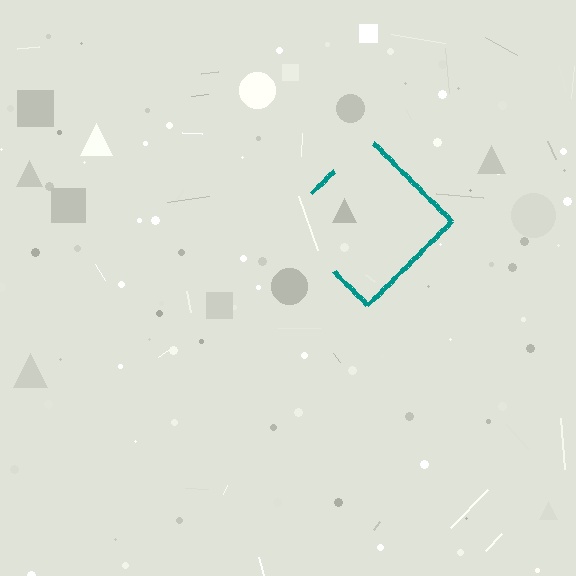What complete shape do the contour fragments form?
The contour fragments form a diamond.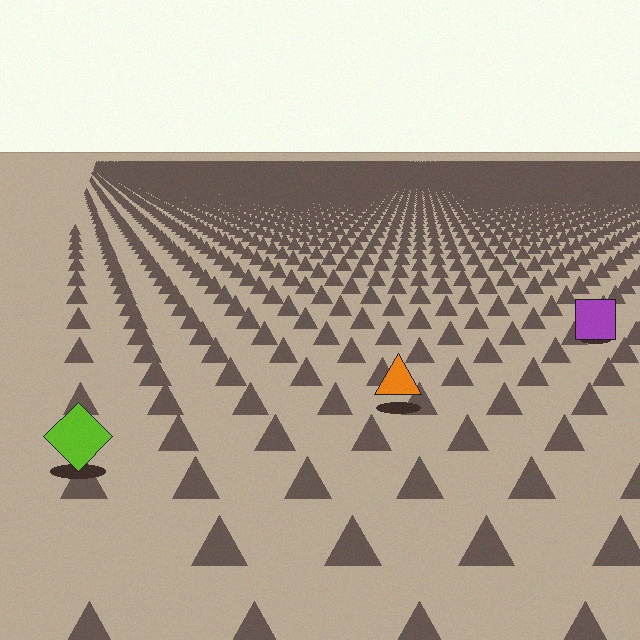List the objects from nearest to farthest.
From nearest to farthest: the lime diamond, the orange triangle, the purple square.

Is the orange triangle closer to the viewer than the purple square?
Yes. The orange triangle is closer — you can tell from the texture gradient: the ground texture is coarser near it.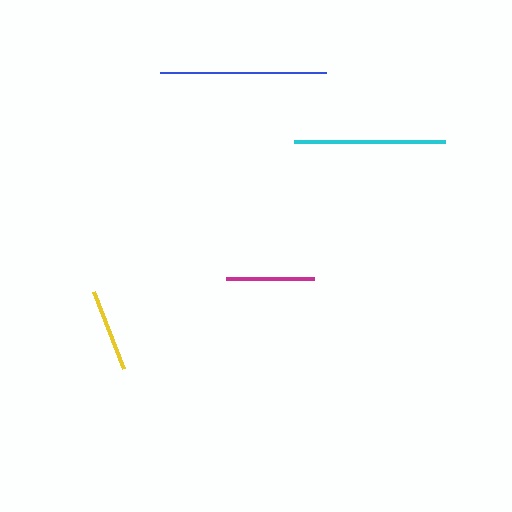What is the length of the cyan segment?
The cyan segment is approximately 151 pixels long.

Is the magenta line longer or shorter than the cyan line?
The cyan line is longer than the magenta line.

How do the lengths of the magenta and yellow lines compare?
The magenta and yellow lines are approximately the same length.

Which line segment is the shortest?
The yellow line is the shortest at approximately 83 pixels.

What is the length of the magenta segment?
The magenta segment is approximately 88 pixels long.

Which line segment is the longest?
The blue line is the longest at approximately 166 pixels.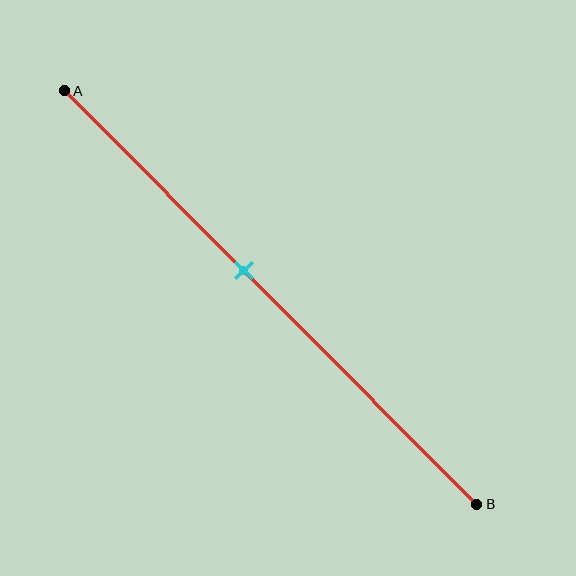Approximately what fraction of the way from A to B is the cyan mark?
The cyan mark is approximately 45% of the way from A to B.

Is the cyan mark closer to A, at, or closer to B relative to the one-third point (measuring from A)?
The cyan mark is closer to point B than the one-third point of segment AB.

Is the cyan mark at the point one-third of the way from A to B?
No, the mark is at about 45% from A, not at the 33% one-third point.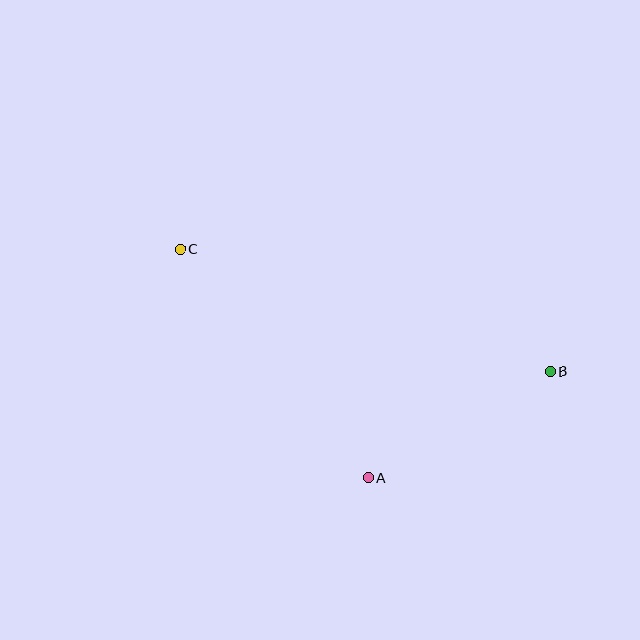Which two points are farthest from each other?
Points B and C are farthest from each other.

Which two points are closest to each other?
Points A and B are closest to each other.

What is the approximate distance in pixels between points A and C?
The distance between A and C is approximately 296 pixels.